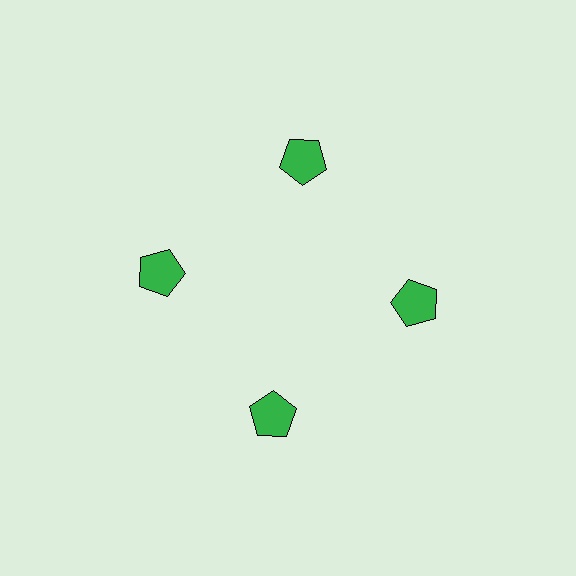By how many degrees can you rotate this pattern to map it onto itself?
The pattern maps onto itself every 90 degrees of rotation.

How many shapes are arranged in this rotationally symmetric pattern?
There are 4 shapes, arranged in 4 groups of 1.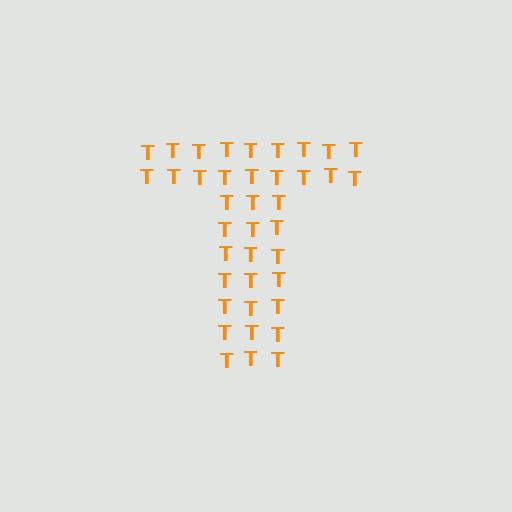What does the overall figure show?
The overall figure shows the letter T.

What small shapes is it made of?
It is made of small letter T's.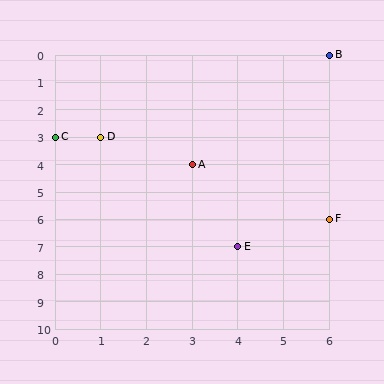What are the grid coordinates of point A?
Point A is at grid coordinates (3, 4).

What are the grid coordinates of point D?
Point D is at grid coordinates (1, 3).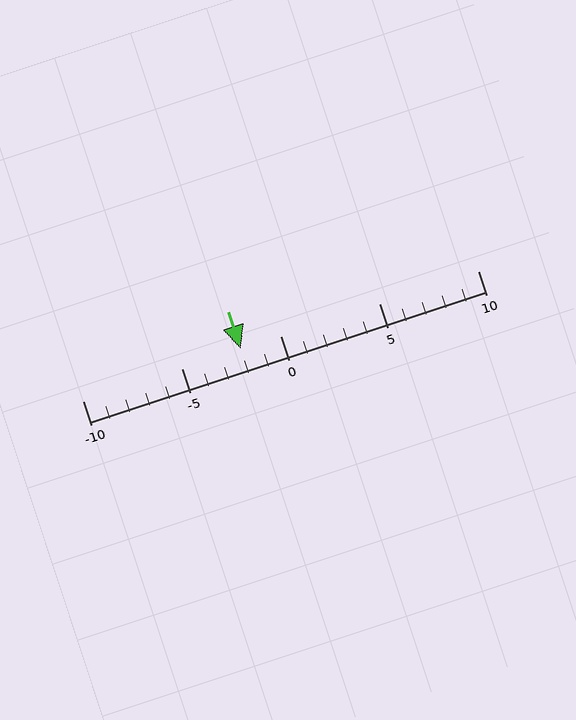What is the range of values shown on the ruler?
The ruler shows values from -10 to 10.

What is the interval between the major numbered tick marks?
The major tick marks are spaced 5 units apart.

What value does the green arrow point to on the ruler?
The green arrow points to approximately -2.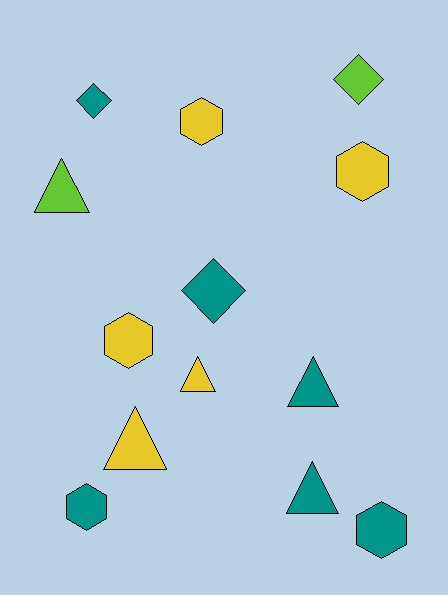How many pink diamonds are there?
There are no pink diamonds.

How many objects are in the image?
There are 13 objects.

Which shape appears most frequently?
Triangle, with 5 objects.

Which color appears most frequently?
Teal, with 6 objects.